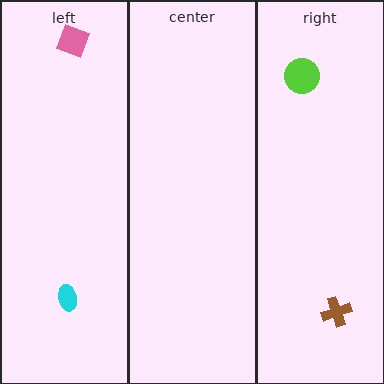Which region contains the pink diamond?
The left region.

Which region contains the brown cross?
The right region.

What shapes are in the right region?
The brown cross, the lime circle.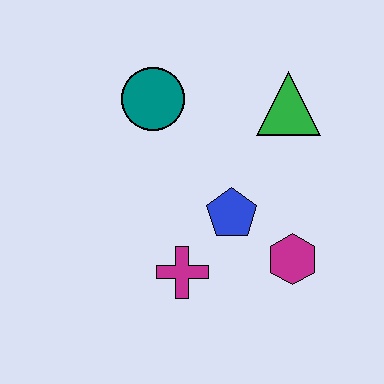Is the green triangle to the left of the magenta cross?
No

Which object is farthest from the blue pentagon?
The teal circle is farthest from the blue pentagon.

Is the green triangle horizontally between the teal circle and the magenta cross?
No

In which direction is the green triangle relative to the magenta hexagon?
The green triangle is above the magenta hexagon.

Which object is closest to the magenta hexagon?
The blue pentagon is closest to the magenta hexagon.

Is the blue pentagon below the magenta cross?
No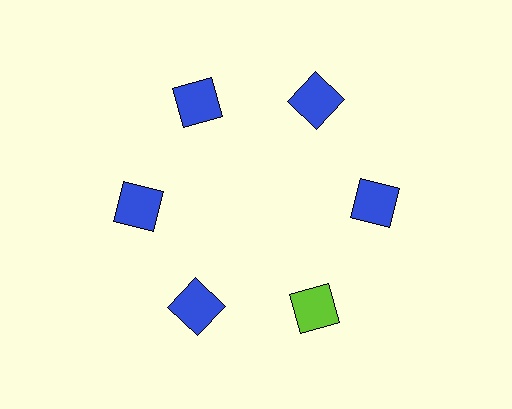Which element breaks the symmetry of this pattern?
The lime square at roughly the 5 o'clock position breaks the symmetry. All other shapes are blue squares.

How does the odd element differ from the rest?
It has a different color: lime instead of blue.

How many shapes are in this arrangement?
There are 6 shapes arranged in a ring pattern.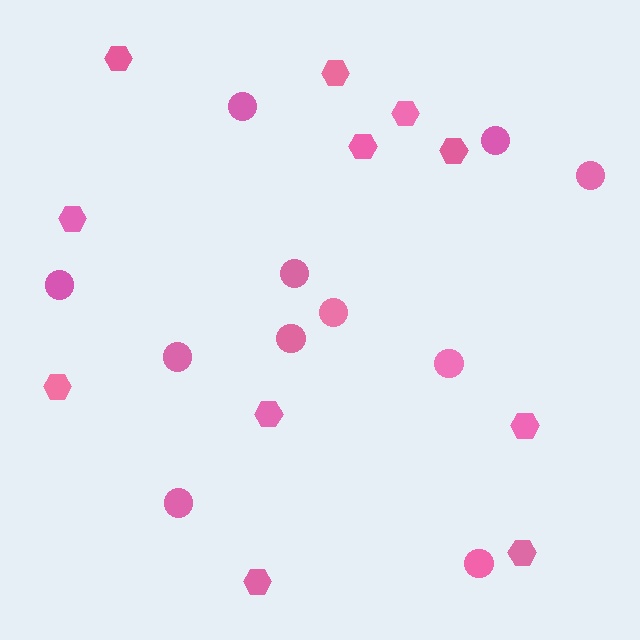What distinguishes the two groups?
There are 2 groups: one group of hexagons (11) and one group of circles (11).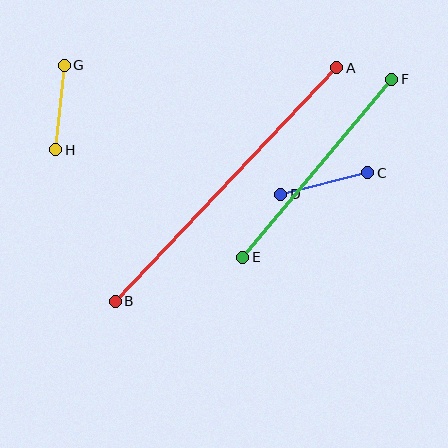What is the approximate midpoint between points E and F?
The midpoint is at approximately (317, 168) pixels.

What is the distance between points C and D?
The distance is approximately 90 pixels.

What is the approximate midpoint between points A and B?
The midpoint is at approximately (226, 184) pixels.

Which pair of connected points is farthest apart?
Points A and B are farthest apart.